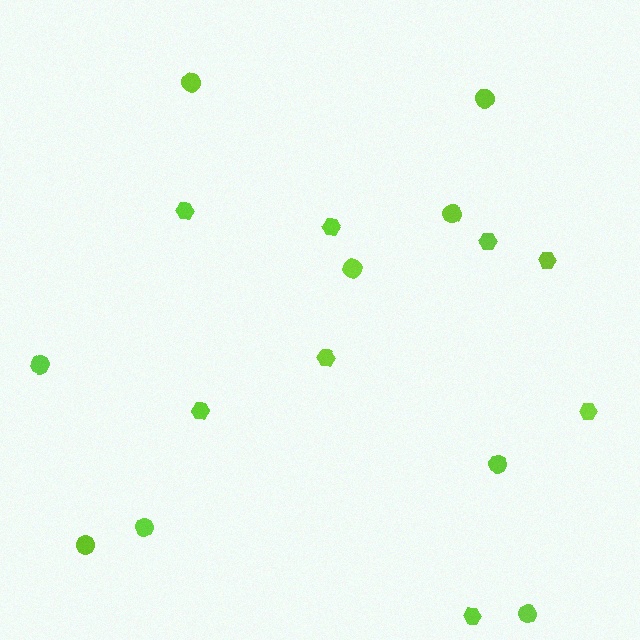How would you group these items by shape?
There are 2 groups: one group of hexagons (8) and one group of circles (9).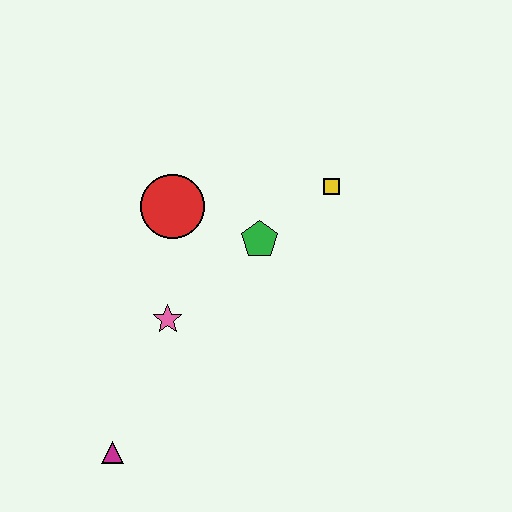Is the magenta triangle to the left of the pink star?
Yes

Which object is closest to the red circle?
The green pentagon is closest to the red circle.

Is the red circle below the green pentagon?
No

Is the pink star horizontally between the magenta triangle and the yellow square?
Yes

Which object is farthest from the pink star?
The yellow square is farthest from the pink star.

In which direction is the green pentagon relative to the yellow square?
The green pentagon is to the left of the yellow square.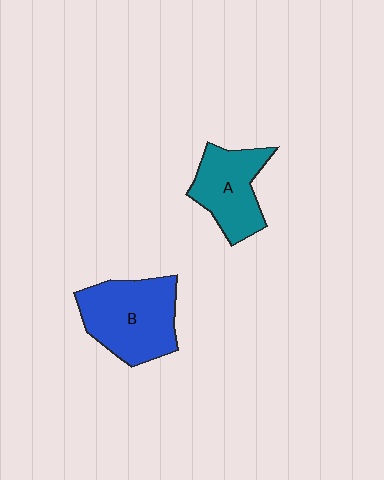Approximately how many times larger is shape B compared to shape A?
Approximately 1.3 times.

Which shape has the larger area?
Shape B (blue).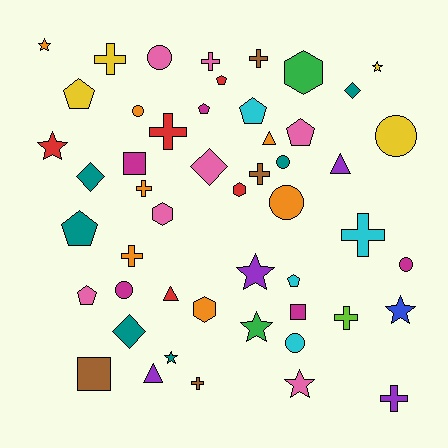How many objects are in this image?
There are 50 objects.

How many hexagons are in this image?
There are 4 hexagons.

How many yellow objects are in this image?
There are 4 yellow objects.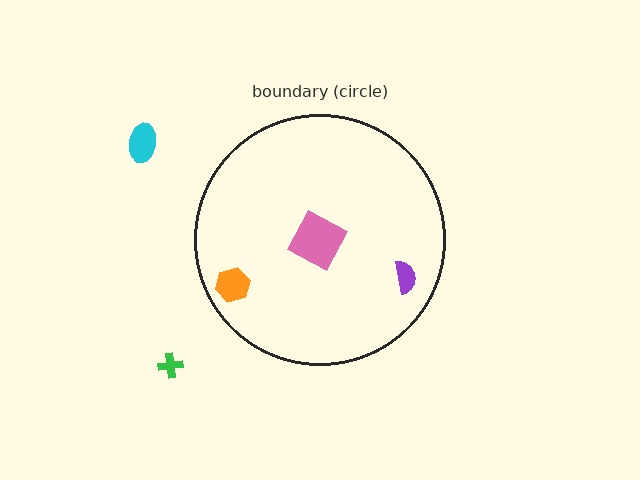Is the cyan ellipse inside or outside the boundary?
Outside.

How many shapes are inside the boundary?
3 inside, 2 outside.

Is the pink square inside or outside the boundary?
Inside.